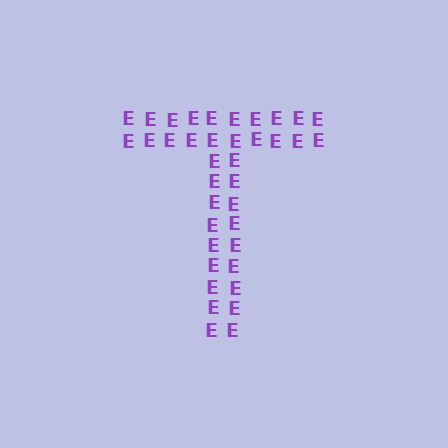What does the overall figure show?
The overall figure shows the letter T.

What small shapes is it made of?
It is made of small letter E's.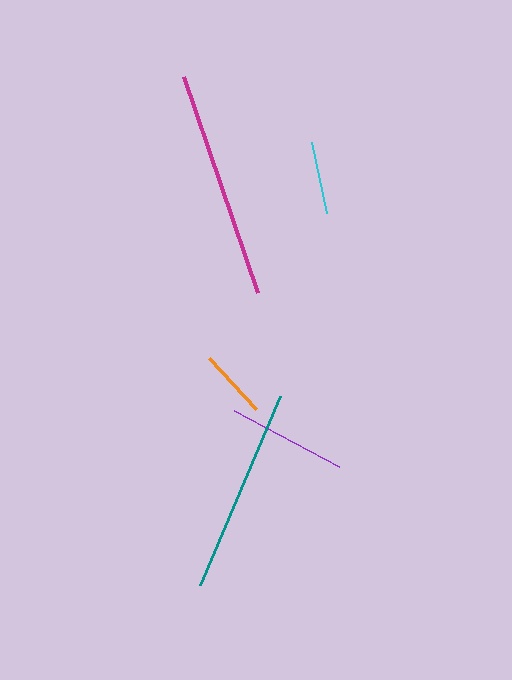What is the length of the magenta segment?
The magenta segment is approximately 228 pixels long.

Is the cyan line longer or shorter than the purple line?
The purple line is longer than the cyan line.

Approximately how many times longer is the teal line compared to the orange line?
The teal line is approximately 3.0 times the length of the orange line.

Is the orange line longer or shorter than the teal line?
The teal line is longer than the orange line.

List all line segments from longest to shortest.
From longest to shortest: magenta, teal, purple, cyan, orange.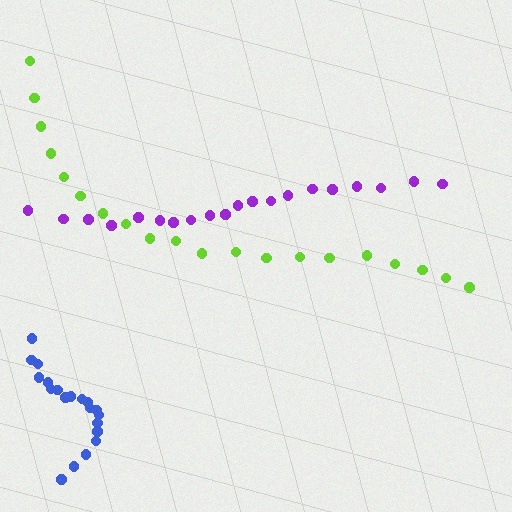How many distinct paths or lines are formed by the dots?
There are 3 distinct paths.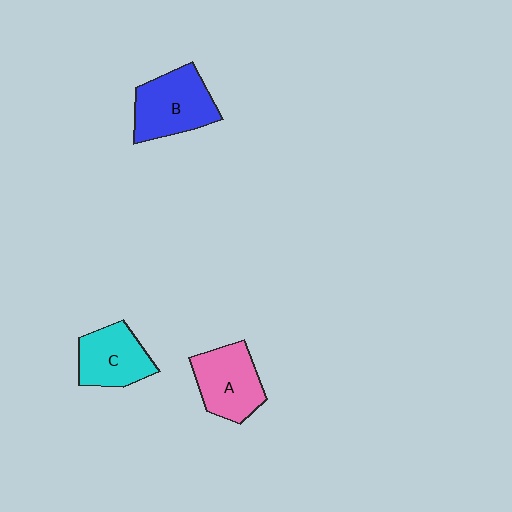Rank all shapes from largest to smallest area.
From largest to smallest: B (blue), A (pink), C (cyan).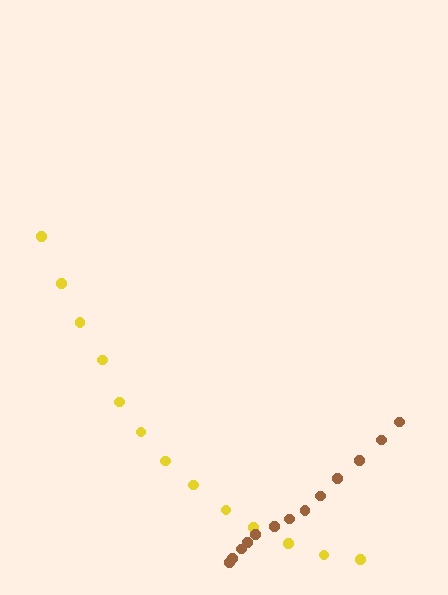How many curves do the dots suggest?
There are 2 distinct paths.